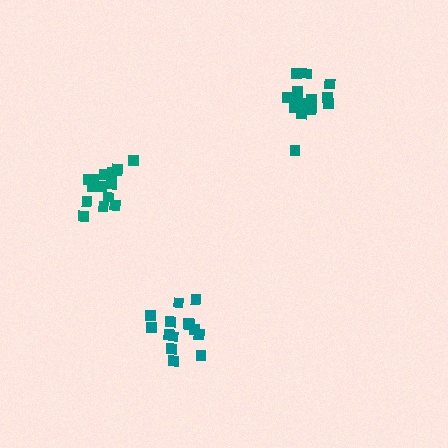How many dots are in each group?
Group 1: 15 dots, Group 2: 14 dots, Group 3: 14 dots (43 total).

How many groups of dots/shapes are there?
There are 3 groups.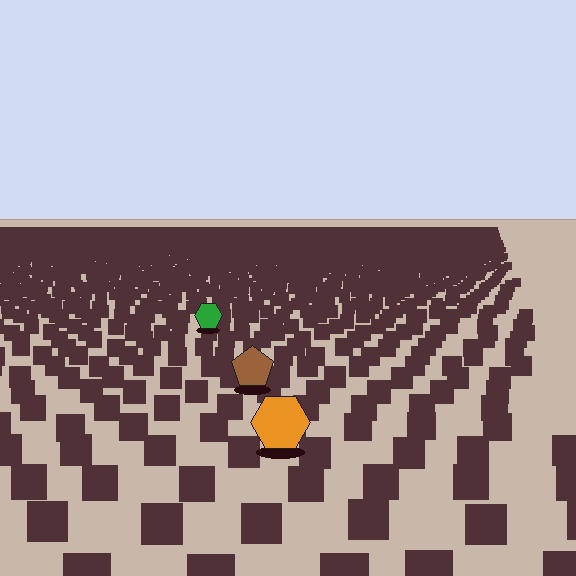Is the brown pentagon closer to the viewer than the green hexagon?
Yes. The brown pentagon is closer — you can tell from the texture gradient: the ground texture is coarser near it.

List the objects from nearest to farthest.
From nearest to farthest: the orange hexagon, the brown pentagon, the green hexagon.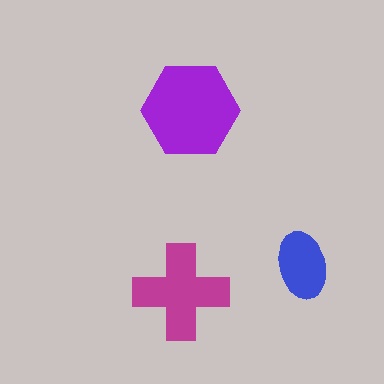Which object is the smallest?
The blue ellipse.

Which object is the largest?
The purple hexagon.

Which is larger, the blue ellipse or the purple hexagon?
The purple hexagon.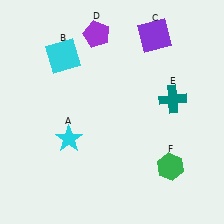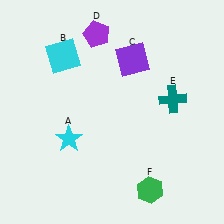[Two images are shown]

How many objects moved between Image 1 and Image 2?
2 objects moved between the two images.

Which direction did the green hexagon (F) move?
The green hexagon (F) moved down.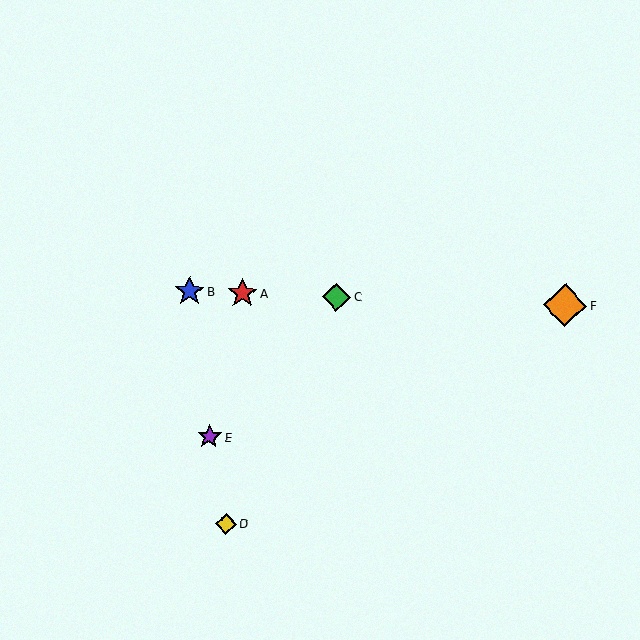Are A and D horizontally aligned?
No, A is at y≈293 and D is at y≈524.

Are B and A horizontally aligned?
Yes, both are at y≈291.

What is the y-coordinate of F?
Object F is at y≈305.